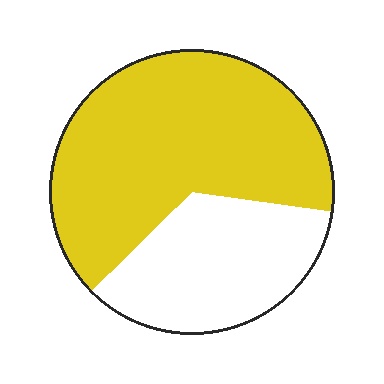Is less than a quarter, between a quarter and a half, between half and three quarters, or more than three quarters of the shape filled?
Between half and three quarters.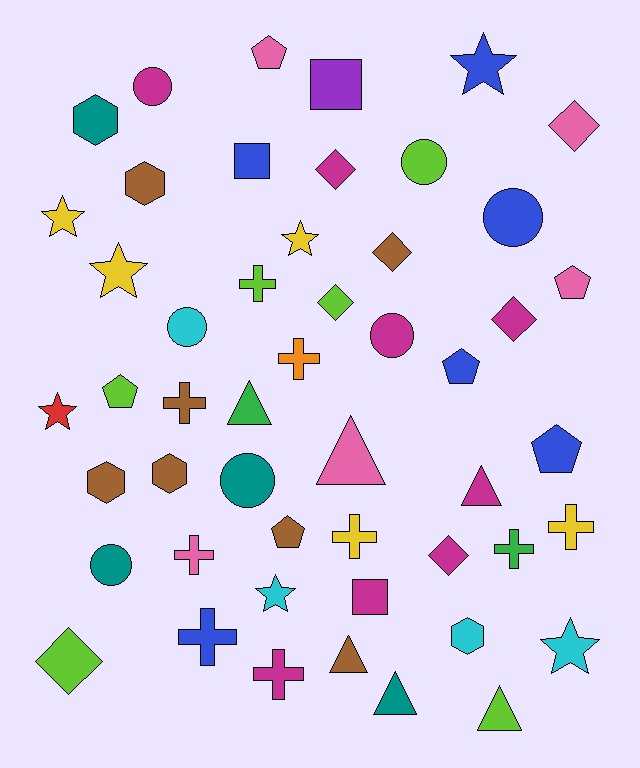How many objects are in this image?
There are 50 objects.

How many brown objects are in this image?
There are 7 brown objects.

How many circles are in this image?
There are 7 circles.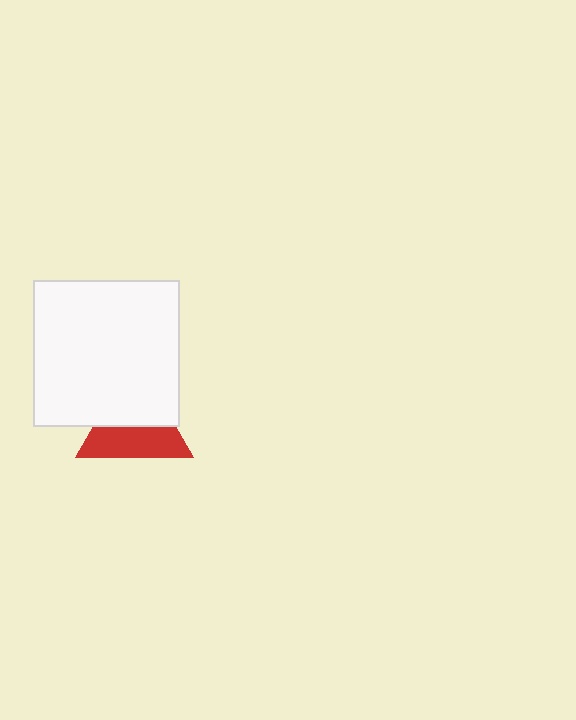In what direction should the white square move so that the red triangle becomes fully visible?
The white square should move up. That is the shortest direction to clear the overlap and leave the red triangle fully visible.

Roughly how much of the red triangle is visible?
About half of it is visible (roughly 50%).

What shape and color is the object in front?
The object in front is a white square.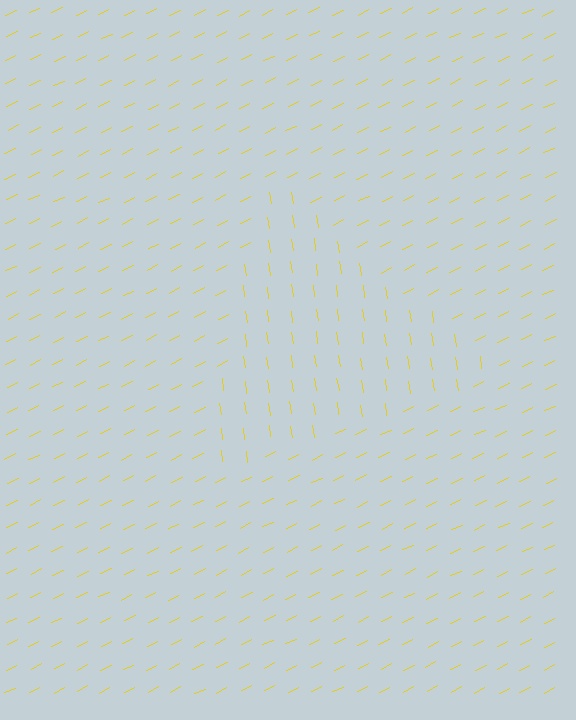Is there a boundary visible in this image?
Yes, there is a texture boundary formed by a change in line orientation.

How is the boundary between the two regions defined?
The boundary is defined purely by a change in line orientation (approximately 72 degrees difference). All lines are the same color and thickness.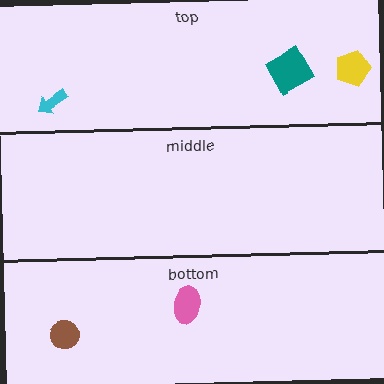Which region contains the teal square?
The top region.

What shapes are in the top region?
The yellow pentagon, the teal square, the cyan arrow.